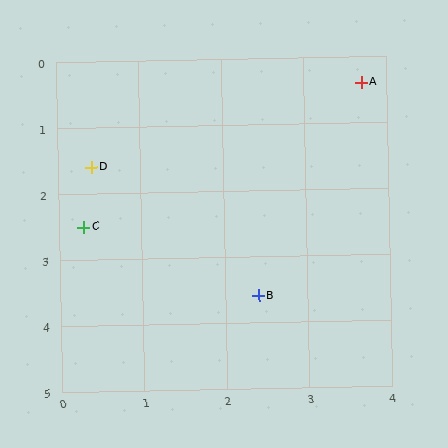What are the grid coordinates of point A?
Point A is at approximately (3.7, 0.4).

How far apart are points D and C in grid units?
Points D and C are about 0.9 grid units apart.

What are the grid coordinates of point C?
Point C is at approximately (0.3, 2.5).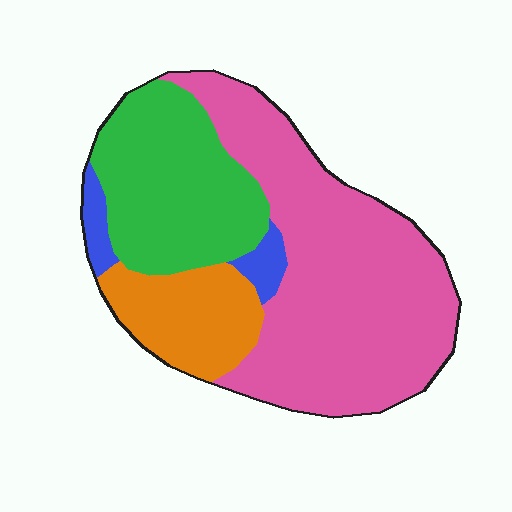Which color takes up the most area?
Pink, at roughly 55%.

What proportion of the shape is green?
Green takes up about one quarter (1/4) of the shape.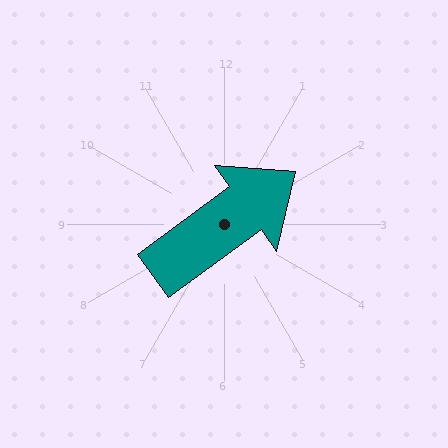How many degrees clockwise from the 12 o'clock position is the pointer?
Approximately 54 degrees.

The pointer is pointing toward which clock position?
Roughly 2 o'clock.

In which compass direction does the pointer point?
Northeast.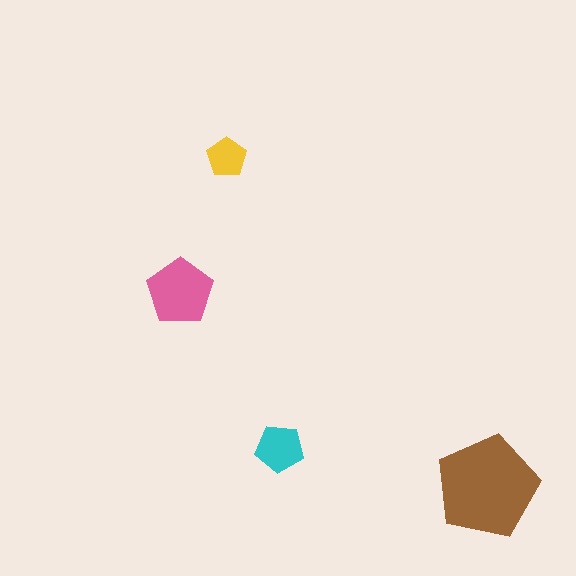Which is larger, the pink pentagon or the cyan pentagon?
The pink one.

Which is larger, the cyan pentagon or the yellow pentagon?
The cyan one.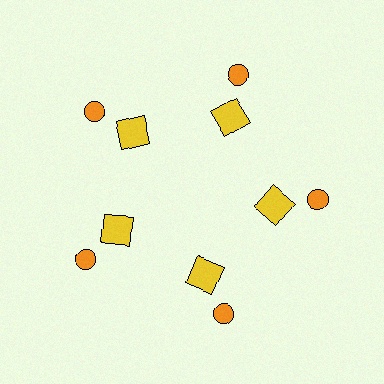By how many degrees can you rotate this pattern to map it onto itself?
The pattern maps onto itself every 72 degrees of rotation.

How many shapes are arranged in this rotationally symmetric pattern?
There are 10 shapes, arranged in 5 groups of 2.